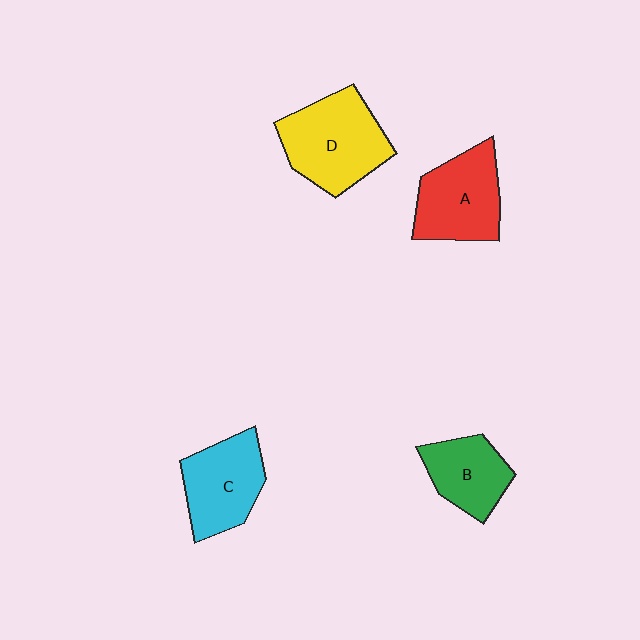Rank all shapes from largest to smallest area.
From largest to smallest: D (yellow), A (red), C (cyan), B (green).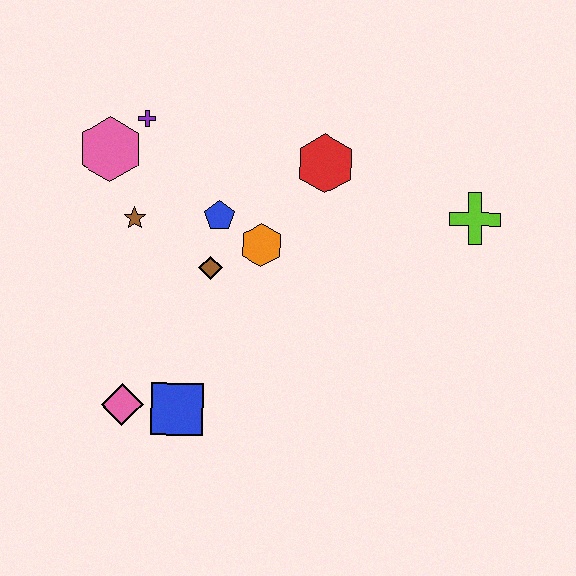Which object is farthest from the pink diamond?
The lime cross is farthest from the pink diamond.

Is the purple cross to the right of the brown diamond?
No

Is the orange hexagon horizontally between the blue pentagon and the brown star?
No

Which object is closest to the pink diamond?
The blue square is closest to the pink diamond.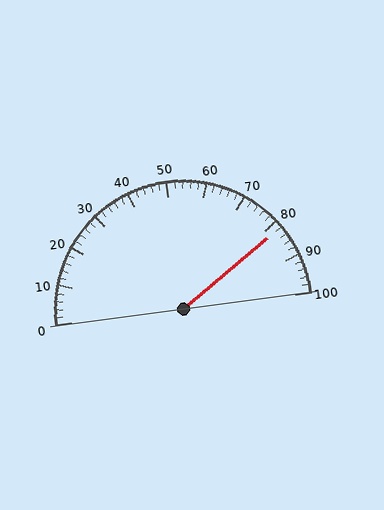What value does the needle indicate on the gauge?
The needle indicates approximately 82.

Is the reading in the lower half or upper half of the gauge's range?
The reading is in the upper half of the range (0 to 100).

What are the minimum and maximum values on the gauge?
The gauge ranges from 0 to 100.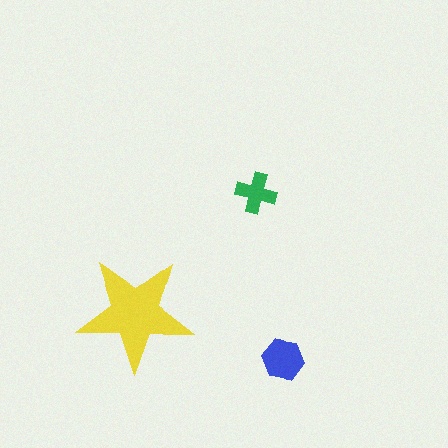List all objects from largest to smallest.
The yellow star, the blue hexagon, the green cross.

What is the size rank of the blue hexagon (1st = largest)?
2nd.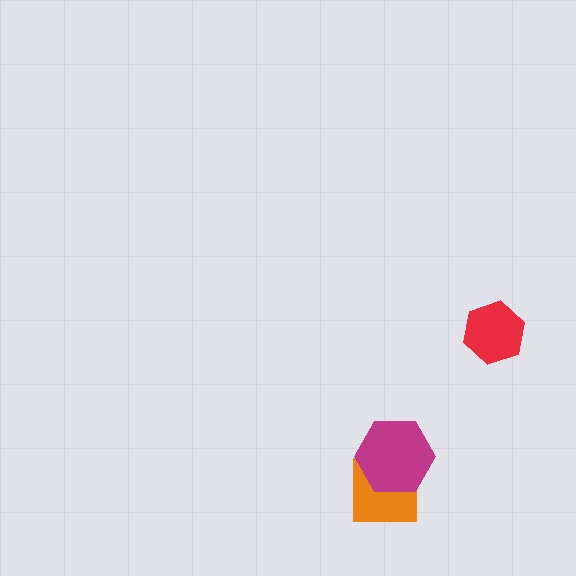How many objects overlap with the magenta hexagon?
1 object overlaps with the magenta hexagon.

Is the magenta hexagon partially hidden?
No, no other shape covers it.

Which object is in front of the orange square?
The magenta hexagon is in front of the orange square.